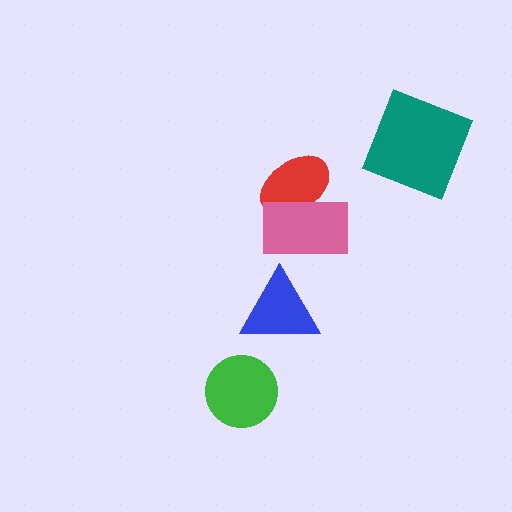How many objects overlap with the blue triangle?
0 objects overlap with the blue triangle.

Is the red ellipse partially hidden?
Yes, it is partially covered by another shape.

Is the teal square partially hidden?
No, no other shape covers it.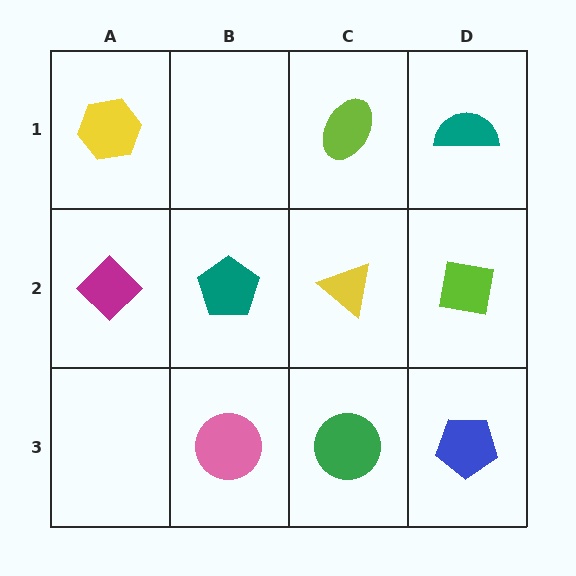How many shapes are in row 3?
3 shapes.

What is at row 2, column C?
A yellow triangle.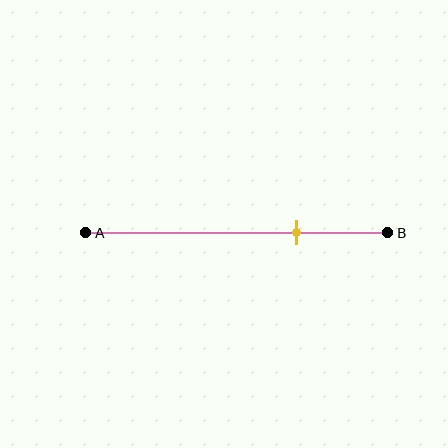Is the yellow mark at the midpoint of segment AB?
No, the mark is at about 70% from A, not at the 50% midpoint.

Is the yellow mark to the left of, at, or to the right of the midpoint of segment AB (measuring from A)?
The yellow mark is to the right of the midpoint of segment AB.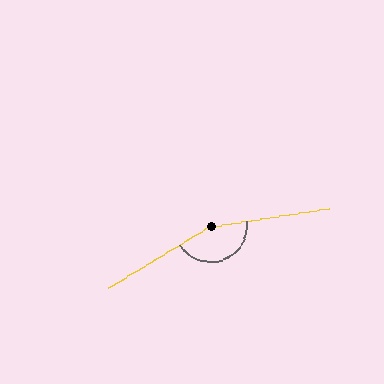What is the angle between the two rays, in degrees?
Approximately 157 degrees.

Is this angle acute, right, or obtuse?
It is obtuse.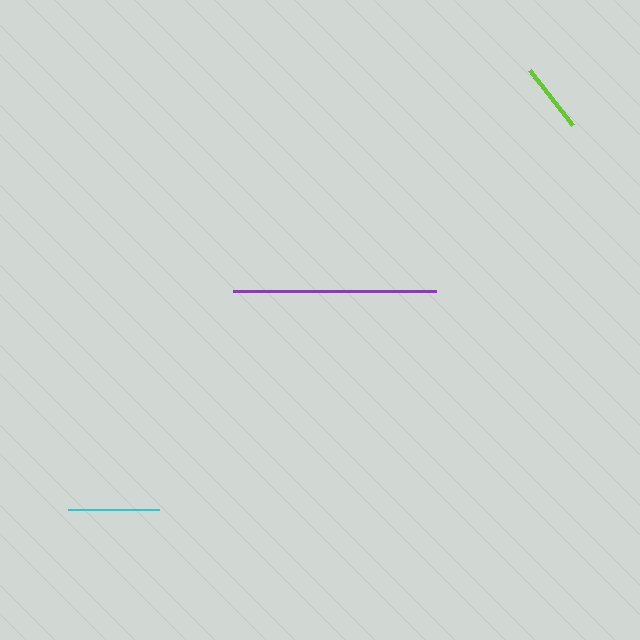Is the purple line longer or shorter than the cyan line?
The purple line is longer than the cyan line.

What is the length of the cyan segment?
The cyan segment is approximately 91 pixels long.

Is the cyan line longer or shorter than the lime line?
The cyan line is longer than the lime line.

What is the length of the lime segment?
The lime segment is approximately 70 pixels long.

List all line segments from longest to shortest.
From longest to shortest: purple, cyan, lime.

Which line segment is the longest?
The purple line is the longest at approximately 203 pixels.